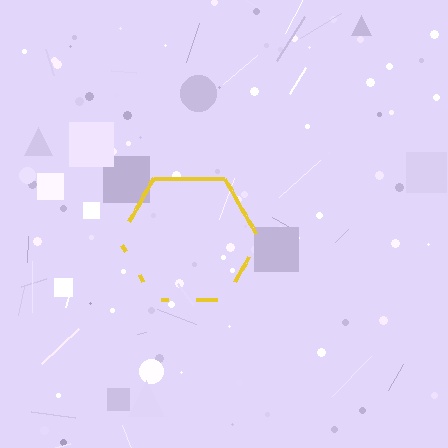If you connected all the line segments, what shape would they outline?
They would outline a hexagon.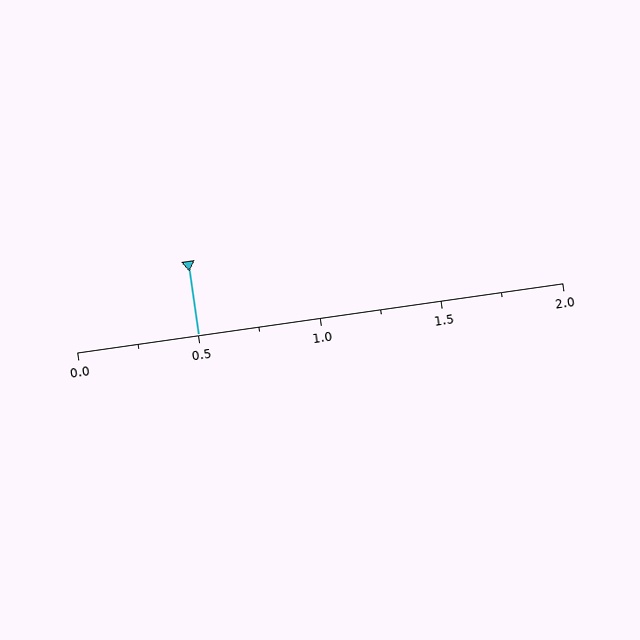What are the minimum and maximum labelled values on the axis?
The axis runs from 0.0 to 2.0.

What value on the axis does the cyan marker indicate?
The marker indicates approximately 0.5.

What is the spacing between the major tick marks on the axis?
The major ticks are spaced 0.5 apart.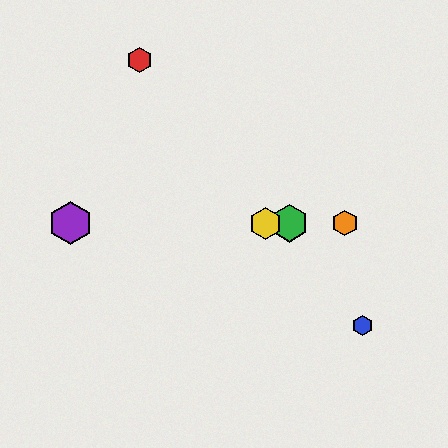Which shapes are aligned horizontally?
The green hexagon, the yellow hexagon, the purple hexagon, the orange hexagon are aligned horizontally.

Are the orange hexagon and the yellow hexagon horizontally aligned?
Yes, both are at y≈223.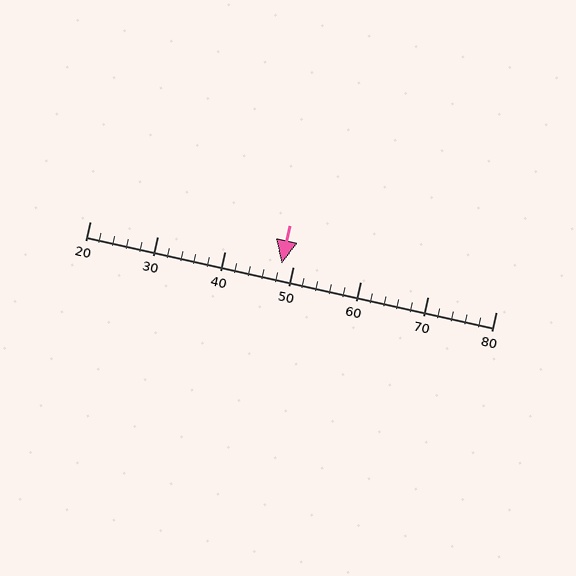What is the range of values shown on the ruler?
The ruler shows values from 20 to 80.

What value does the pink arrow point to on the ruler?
The pink arrow points to approximately 48.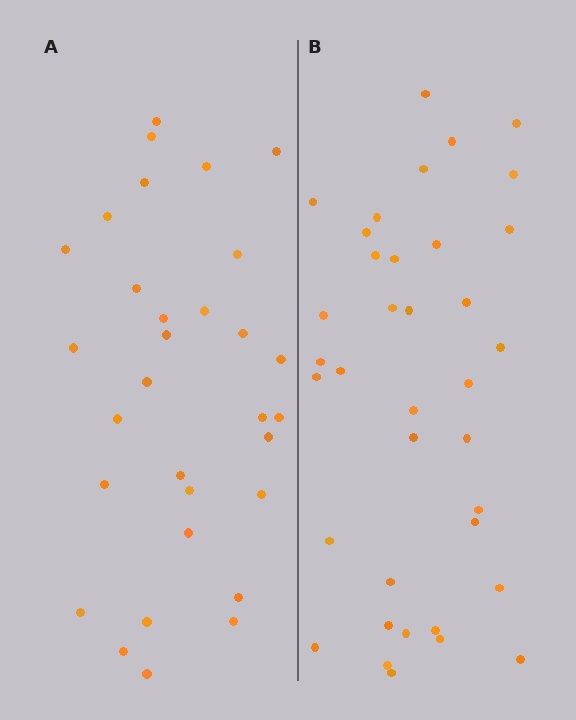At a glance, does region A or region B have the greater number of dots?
Region B (the right region) has more dots.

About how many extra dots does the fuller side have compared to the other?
Region B has about 6 more dots than region A.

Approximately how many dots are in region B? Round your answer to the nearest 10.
About 40 dots. (The exact count is 37, which rounds to 40.)